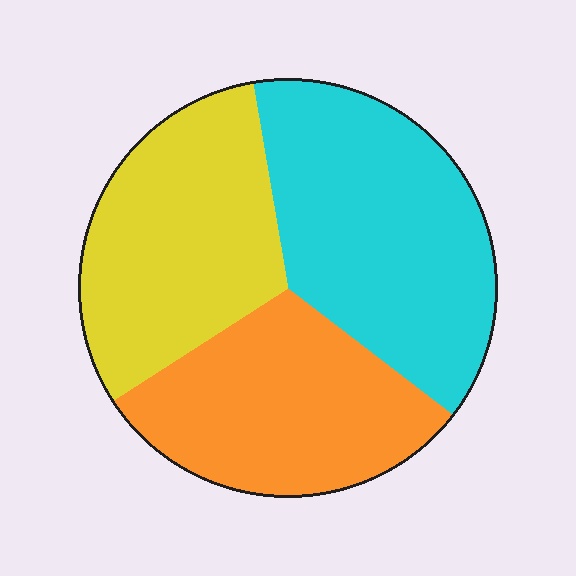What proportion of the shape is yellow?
Yellow takes up about one third (1/3) of the shape.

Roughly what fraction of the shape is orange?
Orange takes up about one third (1/3) of the shape.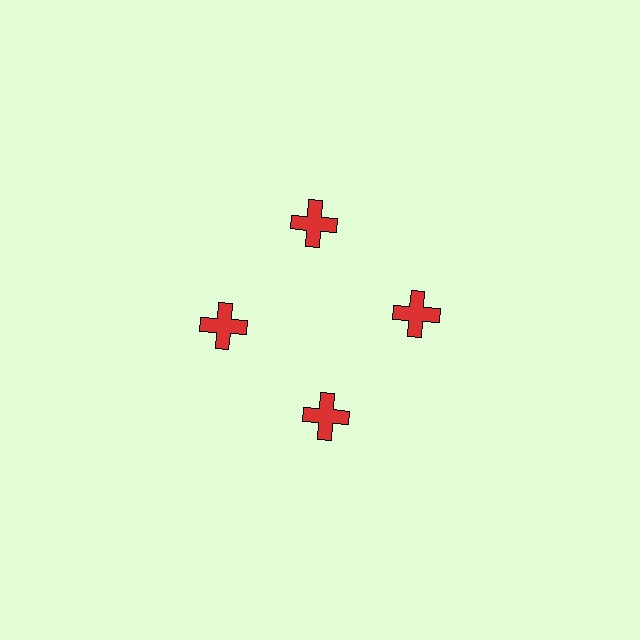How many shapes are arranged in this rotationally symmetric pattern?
There are 4 shapes, arranged in 4 groups of 1.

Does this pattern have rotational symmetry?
Yes, this pattern has 4-fold rotational symmetry. It looks the same after rotating 90 degrees around the center.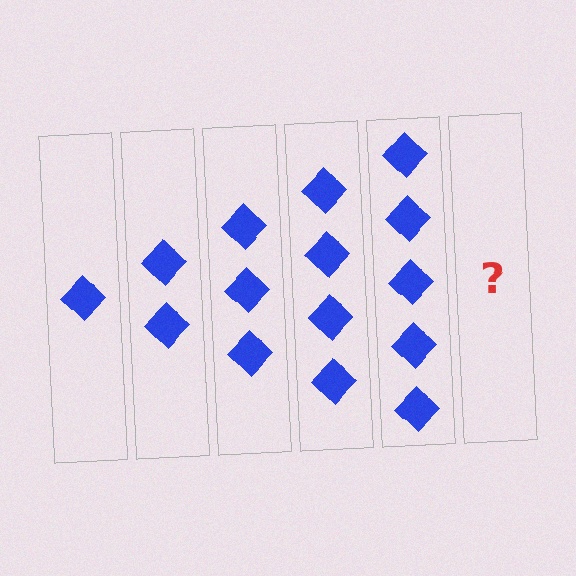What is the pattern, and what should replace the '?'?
The pattern is that each step adds one more diamond. The '?' should be 6 diamonds.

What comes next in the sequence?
The next element should be 6 diamonds.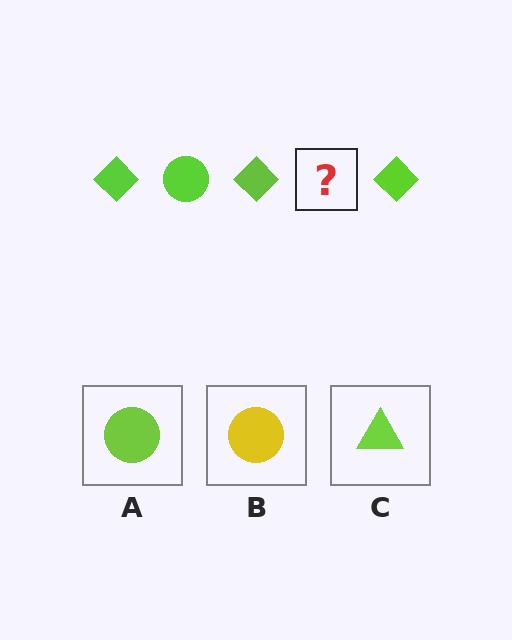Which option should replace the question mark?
Option A.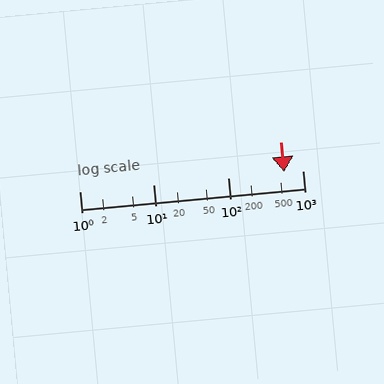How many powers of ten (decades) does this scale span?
The scale spans 3 decades, from 1 to 1000.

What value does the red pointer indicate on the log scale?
The pointer indicates approximately 570.